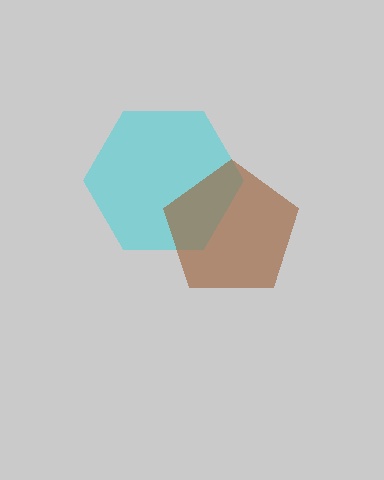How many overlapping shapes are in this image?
There are 2 overlapping shapes in the image.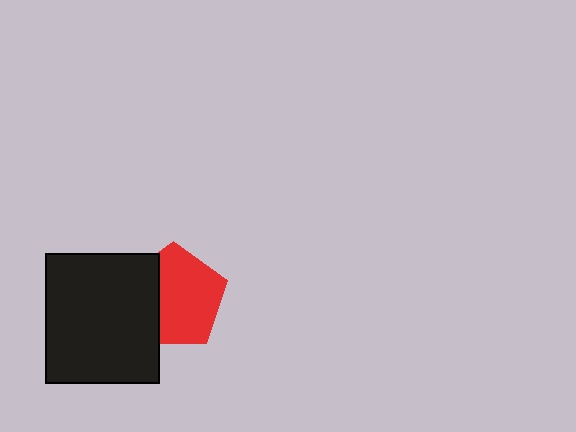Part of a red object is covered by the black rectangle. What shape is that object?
It is a pentagon.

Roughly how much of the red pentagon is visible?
Most of it is visible (roughly 68%).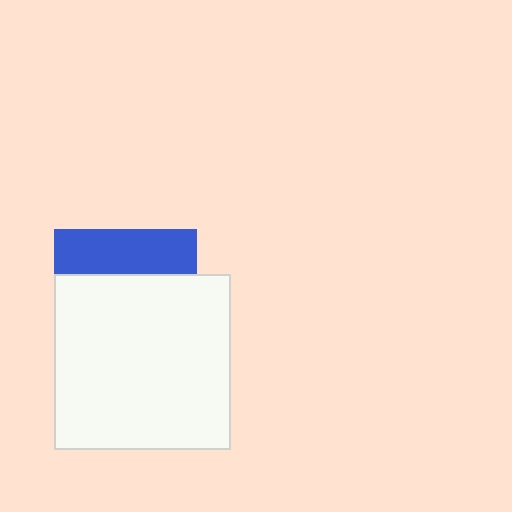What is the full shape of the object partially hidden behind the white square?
The partially hidden object is a blue square.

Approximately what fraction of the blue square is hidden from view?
Roughly 69% of the blue square is hidden behind the white square.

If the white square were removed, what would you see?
You would see the complete blue square.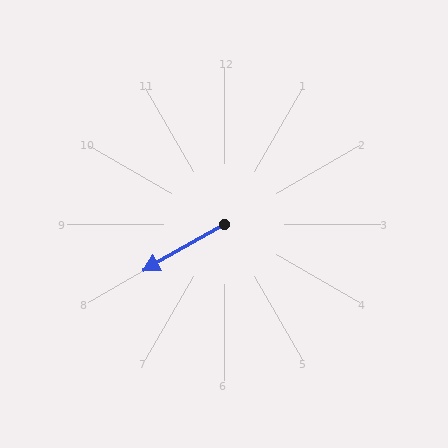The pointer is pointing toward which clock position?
Roughly 8 o'clock.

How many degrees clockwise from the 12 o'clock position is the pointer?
Approximately 240 degrees.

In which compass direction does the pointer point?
Southwest.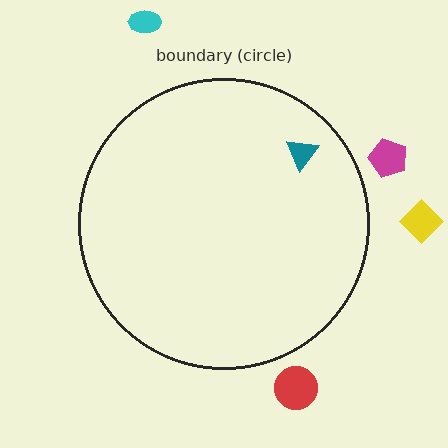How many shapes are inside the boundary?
1 inside, 4 outside.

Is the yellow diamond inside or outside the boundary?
Outside.